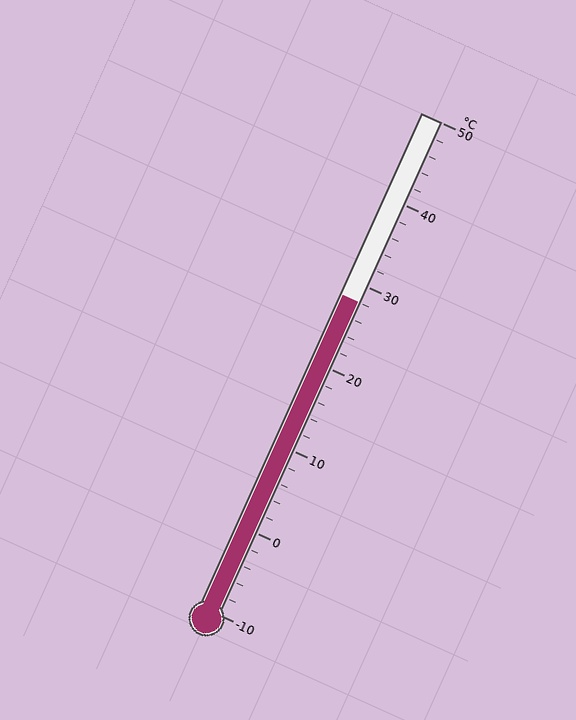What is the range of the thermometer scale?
The thermometer scale ranges from -10°C to 50°C.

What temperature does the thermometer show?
The thermometer shows approximately 28°C.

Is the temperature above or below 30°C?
The temperature is below 30°C.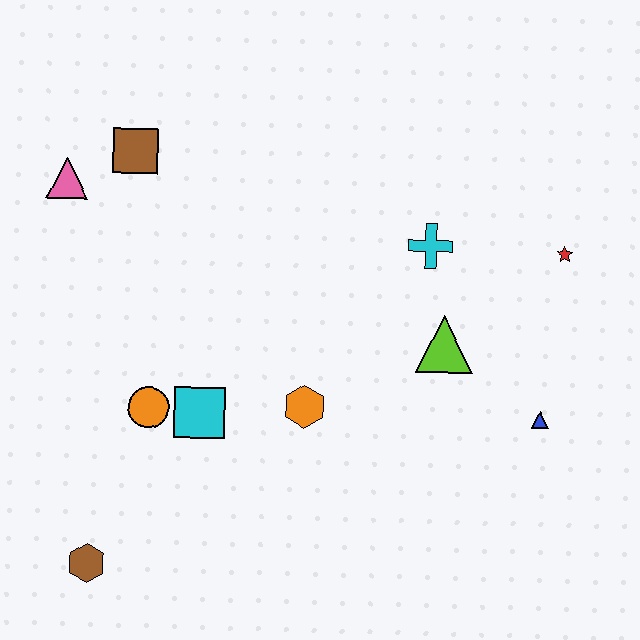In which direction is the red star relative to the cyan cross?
The red star is to the right of the cyan cross.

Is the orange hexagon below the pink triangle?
Yes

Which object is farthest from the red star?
The brown hexagon is farthest from the red star.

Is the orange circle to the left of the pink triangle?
No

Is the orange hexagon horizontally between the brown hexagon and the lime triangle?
Yes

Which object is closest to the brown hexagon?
The orange circle is closest to the brown hexagon.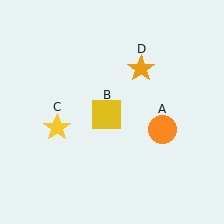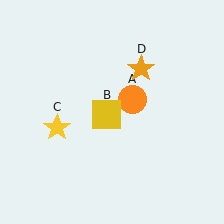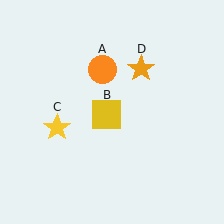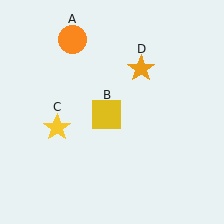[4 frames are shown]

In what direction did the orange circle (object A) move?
The orange circle (object A) moved up and to the left.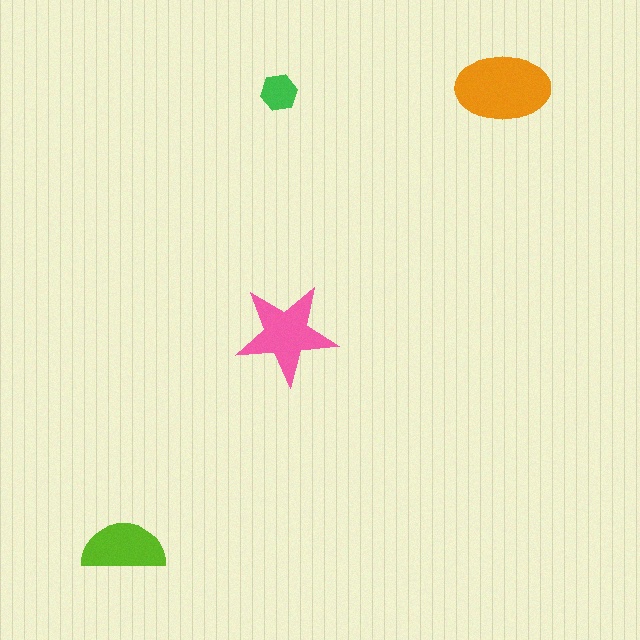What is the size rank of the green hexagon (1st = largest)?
4th.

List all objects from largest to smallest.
The orange ellipse, the pink star, the lime semicircle, the green hexagon.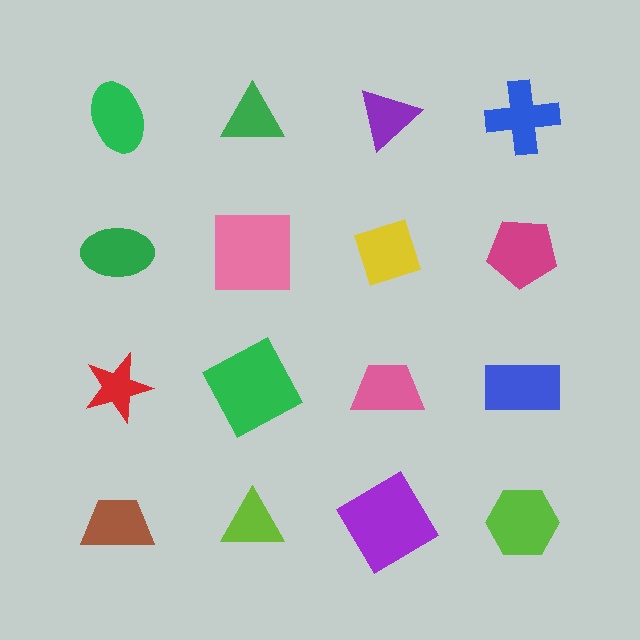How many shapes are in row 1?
4 shapes.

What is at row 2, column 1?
A green ellipse.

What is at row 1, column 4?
A blue cross.